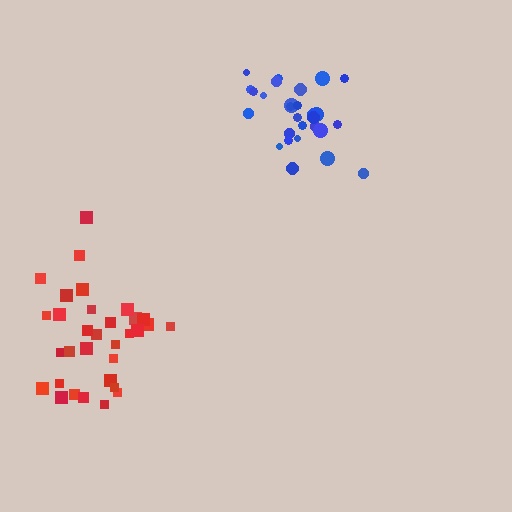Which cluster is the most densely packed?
Blue.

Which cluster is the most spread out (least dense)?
Red.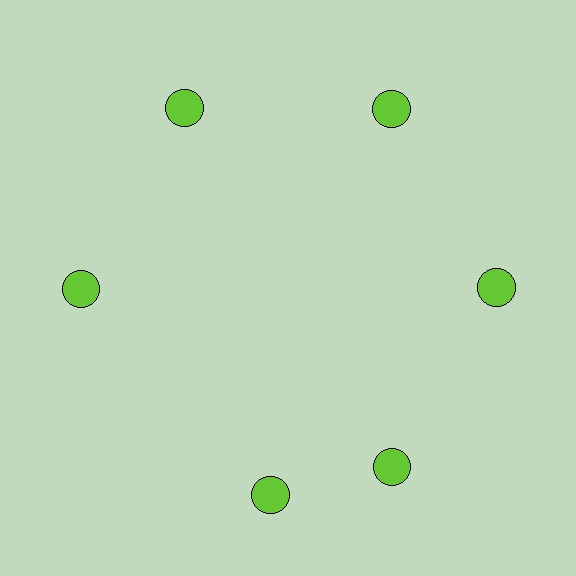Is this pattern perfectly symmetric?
No. The 6 lime circles are arranged in a ring, but one element near the 7 o'clock position is rotated out of alignment along the ring, breaking the 6-fold rotational symmetry.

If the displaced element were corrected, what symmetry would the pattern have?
It would have 6-fold rotational symmetry — the pattern would map onto itself every 60 degrees.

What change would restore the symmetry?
The symmetry would be restored by rotating it back into even spacing with its neighbors so that all 6 circles sit at equal angles and equal distance from the center.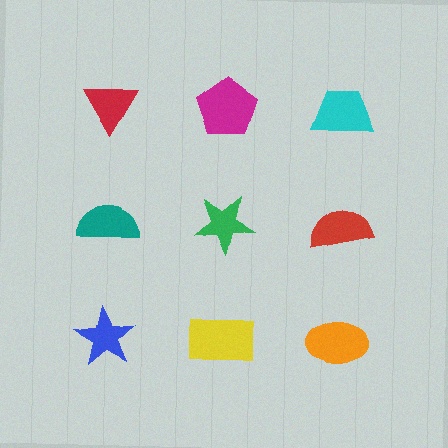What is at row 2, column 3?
A red semicircle.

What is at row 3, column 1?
A blue star.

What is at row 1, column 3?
A cyan trapezoid.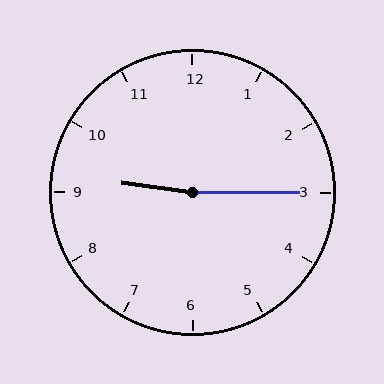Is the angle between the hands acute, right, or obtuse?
It is obtuse.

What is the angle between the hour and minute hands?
Approximately 172 degrees.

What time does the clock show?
9:15.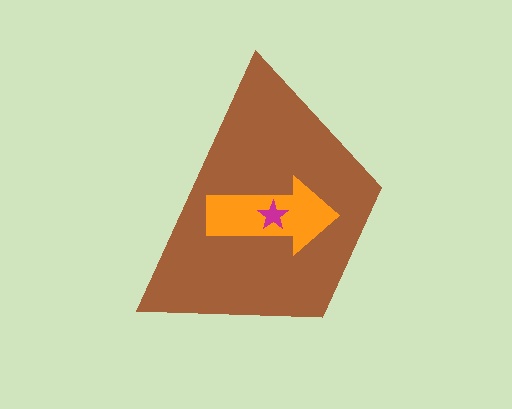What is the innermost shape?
The magenta star.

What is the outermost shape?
The brown trapezoid.